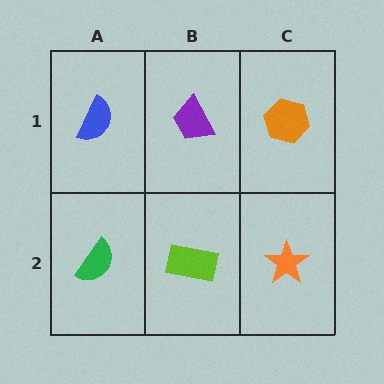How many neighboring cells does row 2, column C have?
2.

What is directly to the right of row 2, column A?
A lime rectangle.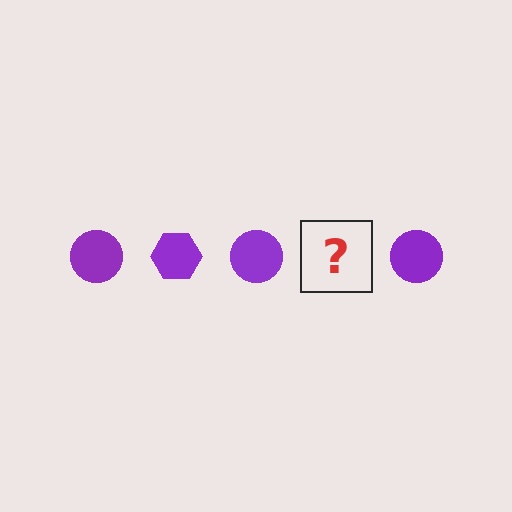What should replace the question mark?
The question mark should be replaced with a purple hexagon.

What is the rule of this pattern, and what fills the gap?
The rule is that the pattern cycles through circle, hexagon shapes in purple. The gap should be filled with a purple hexagon.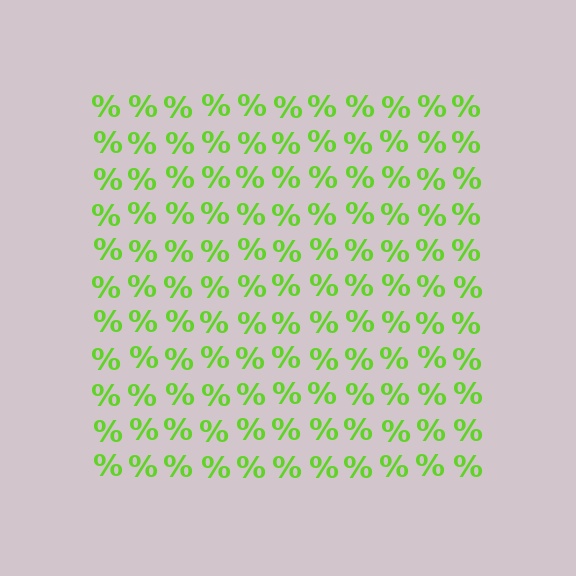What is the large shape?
The large shape is a square.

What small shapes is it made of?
It is made of small percent signs.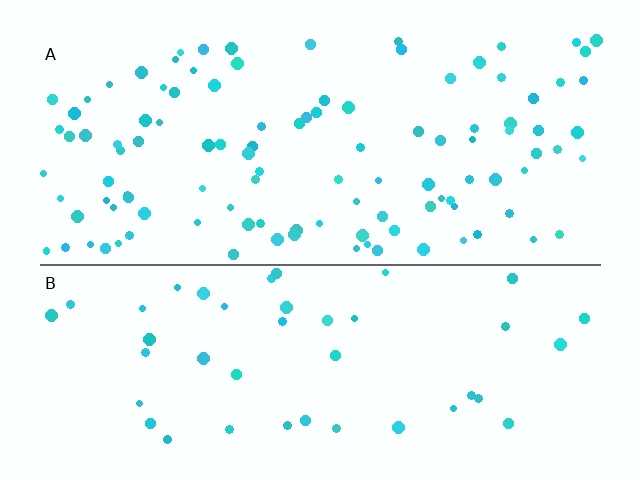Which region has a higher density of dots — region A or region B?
A (the top).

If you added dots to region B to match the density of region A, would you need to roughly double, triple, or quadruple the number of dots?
Approximately double.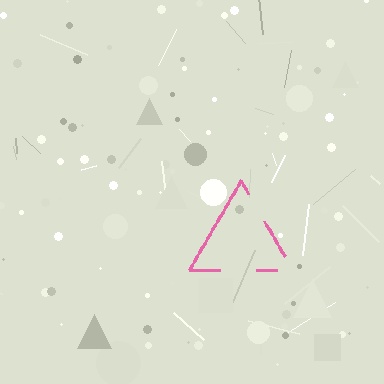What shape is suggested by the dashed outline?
The dashed outline suggests a triangle.